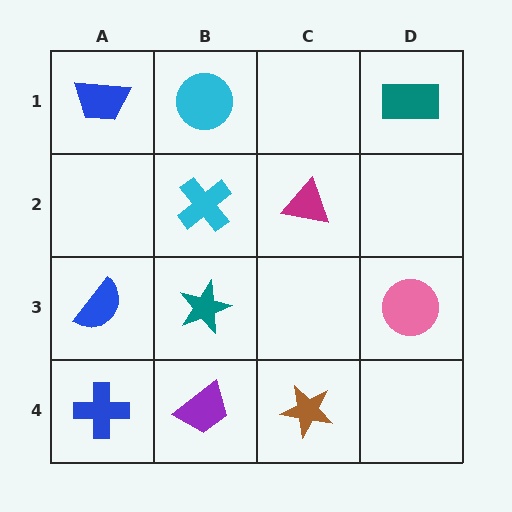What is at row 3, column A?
A blue semicircle.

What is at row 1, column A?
A blue trapezoid.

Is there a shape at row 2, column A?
No, that cell is empty.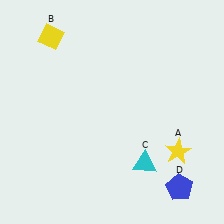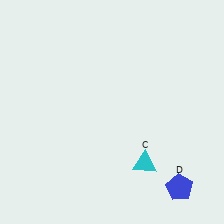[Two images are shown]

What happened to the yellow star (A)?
The yellow star (A) was removed in Image 2. It was in the bottom-right area of Image 1.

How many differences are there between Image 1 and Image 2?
There are 2 differences between the two images.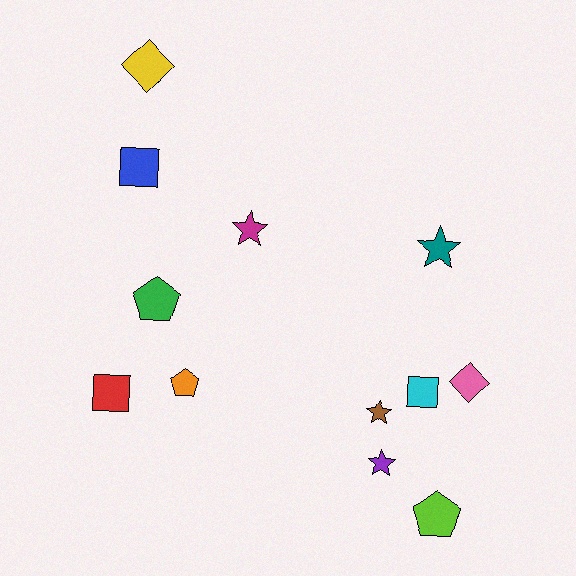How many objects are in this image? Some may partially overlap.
There are 12 objects.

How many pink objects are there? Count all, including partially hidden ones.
There is 1 pink object.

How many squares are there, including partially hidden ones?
There are 3 squares.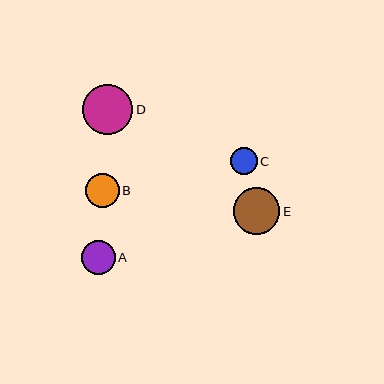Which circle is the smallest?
Circle C is the smallest with a size of approximately 27 pixels.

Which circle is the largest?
Circle D is the largest with a size of approximately 50 pixels.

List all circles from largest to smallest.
From largest to smallest: D, E, B, A, C.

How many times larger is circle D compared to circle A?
Circle D is approximately 1.5 times the size of circle A.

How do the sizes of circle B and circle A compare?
Circle B and circle A are approximately the same size.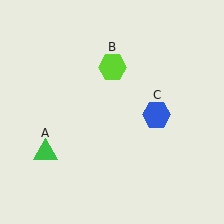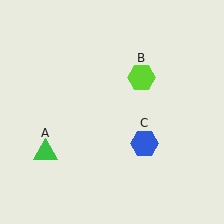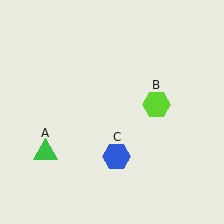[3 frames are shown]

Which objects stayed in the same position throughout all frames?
Green triangle (object A) remained stationary.